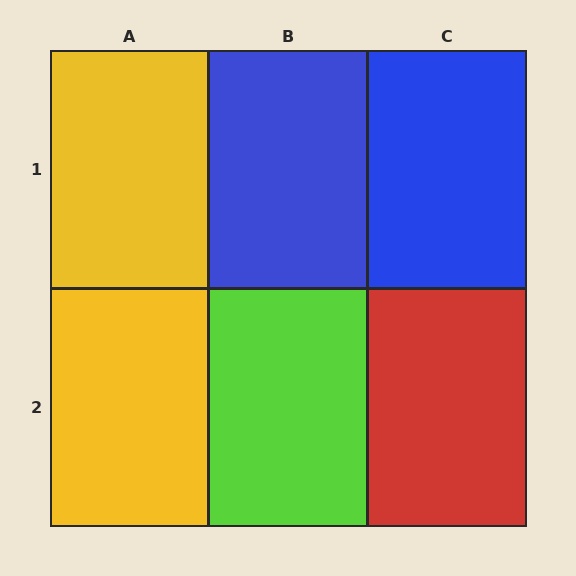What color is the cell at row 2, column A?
Yellow.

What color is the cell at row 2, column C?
Red.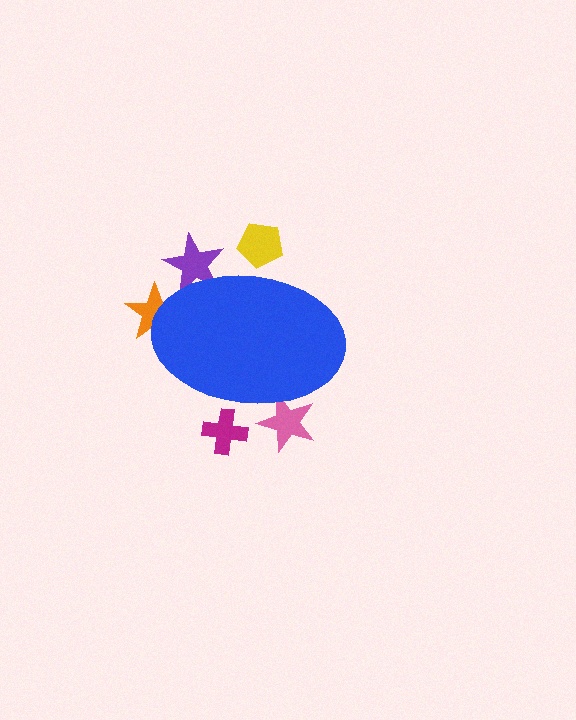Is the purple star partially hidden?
Yes, the purple star is partially hidden behind the blue ellipse.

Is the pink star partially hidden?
Yes, the pink star is partially hidden behind the blue ellipse.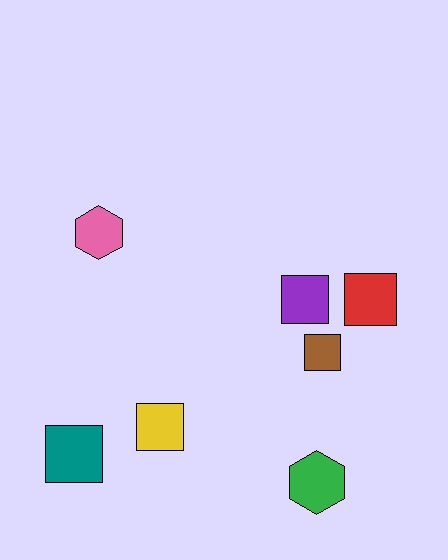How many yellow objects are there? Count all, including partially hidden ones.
There is 1 yellow object.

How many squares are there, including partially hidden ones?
There are 5 squares.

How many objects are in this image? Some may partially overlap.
There are 7 objects.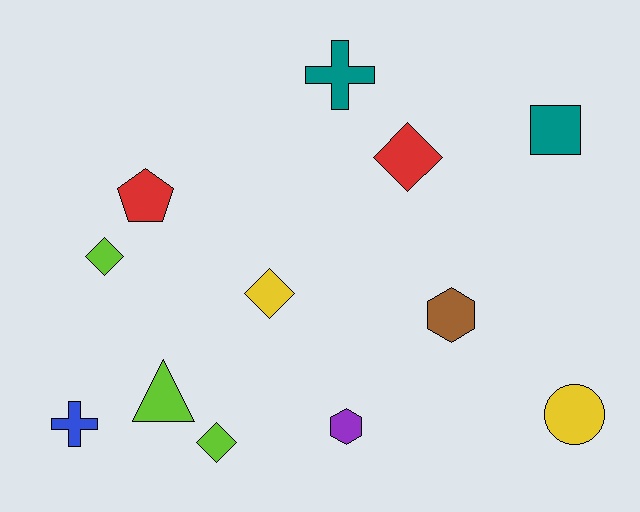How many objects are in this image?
There are 12 objects.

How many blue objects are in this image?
There is 1 blue object.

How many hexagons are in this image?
There are 2 hexagons.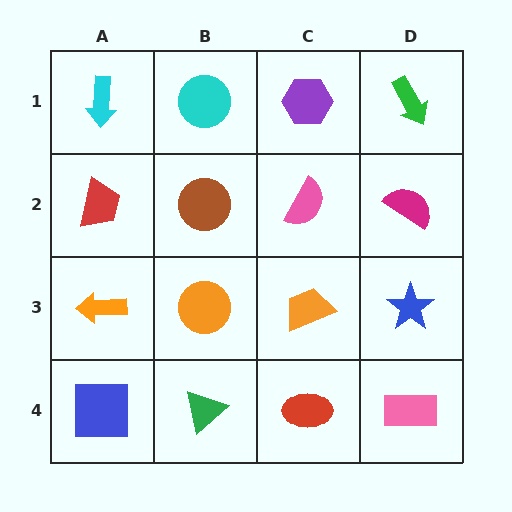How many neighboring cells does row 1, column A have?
2.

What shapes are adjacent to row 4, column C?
An orange trapezoid (row 3, column C), a green triangle (row 4, column B), a pink rectangle (row 4, column D).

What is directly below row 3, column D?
A pink rectangle.